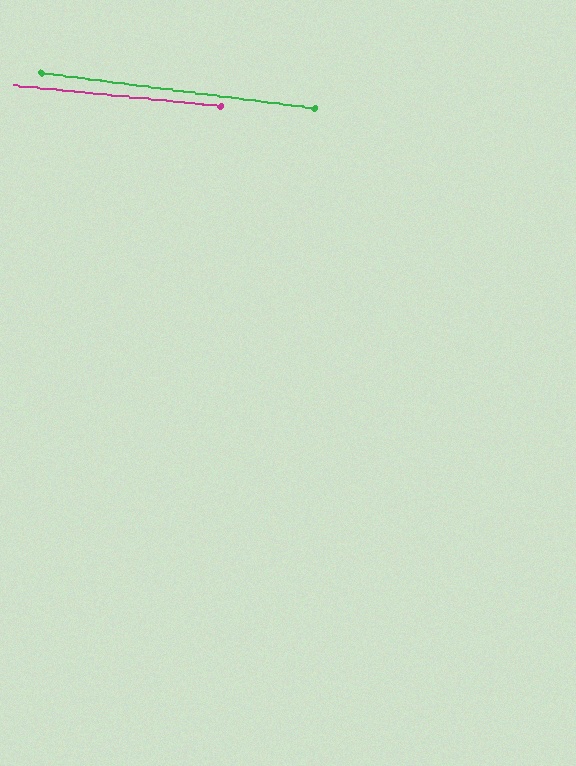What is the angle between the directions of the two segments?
Approximately 2 degrees.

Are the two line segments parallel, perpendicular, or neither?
Parallel — their directions differ by only 1.8°.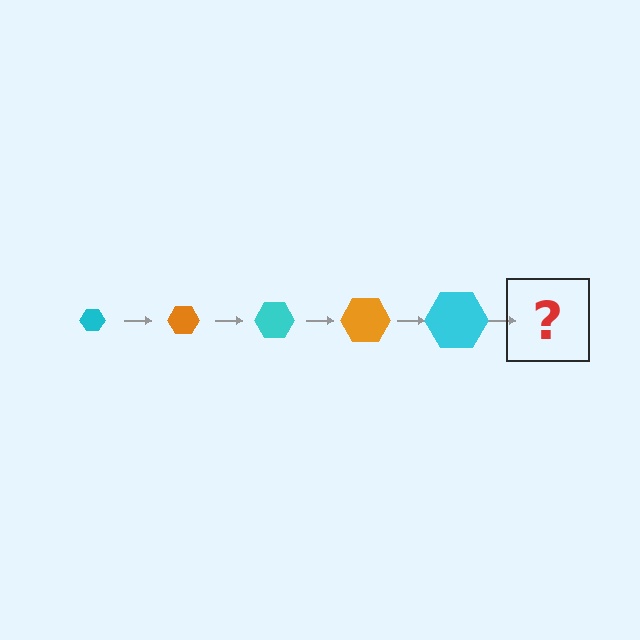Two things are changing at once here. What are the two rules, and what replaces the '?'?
The two rules are that the hexagon grows larger each step and the color cycles through cyan and orange. The '?' should be an orange hexagon, larger than the previous one.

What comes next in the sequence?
The next element should be an orange hexagon, larger than the previous one.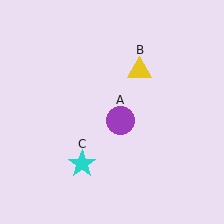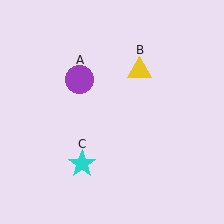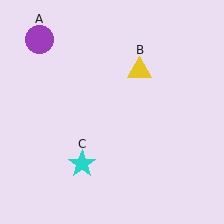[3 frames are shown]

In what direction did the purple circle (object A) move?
The purple circle (object A) moved up and to the left.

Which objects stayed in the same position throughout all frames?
Yellow triangle (object B) and cyan star (object C) remained stationary.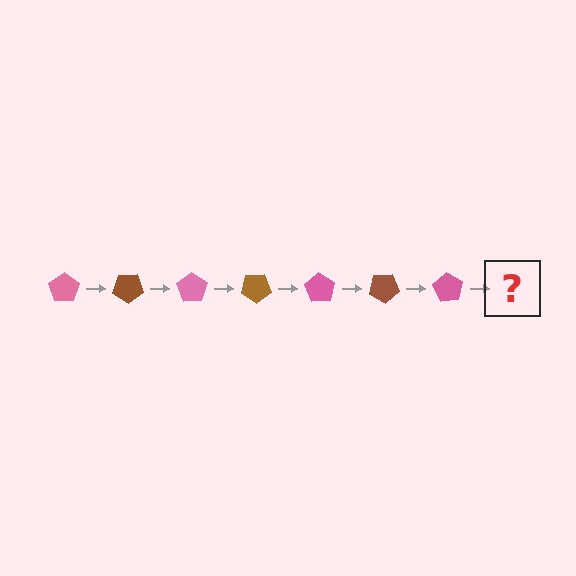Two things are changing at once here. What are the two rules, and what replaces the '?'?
The two rules are that it rotates 35 degrees each step and the color cycles through pink and brown. The '?' should be a brown pentagon, rotated 245 degrees from the start.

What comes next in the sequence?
The next element should be a brown pentagon, rotated 245 degrees from the start.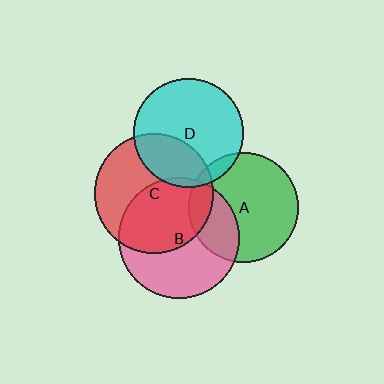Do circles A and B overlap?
Yes.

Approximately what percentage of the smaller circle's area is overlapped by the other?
Approximately 30%.